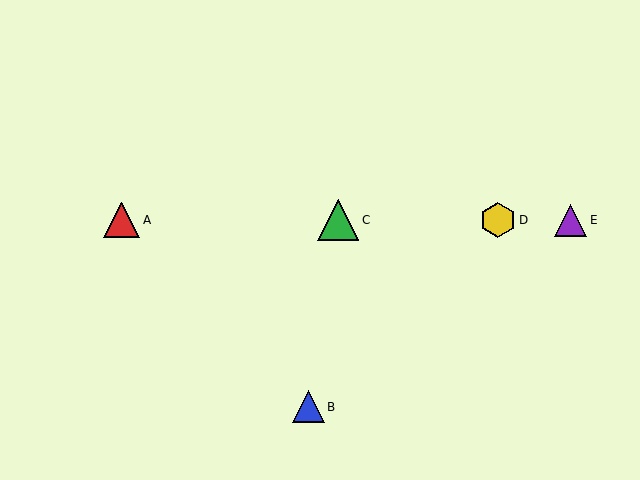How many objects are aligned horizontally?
4 objects (A, C, D, E) are aligned horizontally.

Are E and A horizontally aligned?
Yes, both are at y≈220.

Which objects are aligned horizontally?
Objects A, C, D, E are aligned horizontally.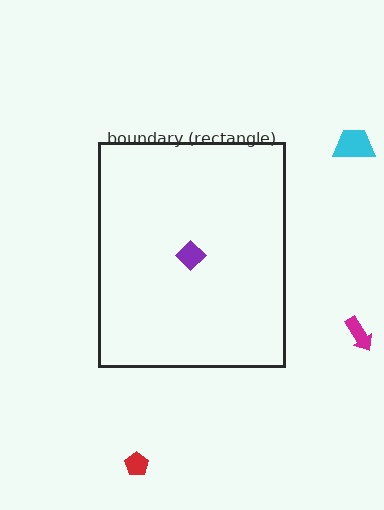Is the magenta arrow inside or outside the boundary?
Outside.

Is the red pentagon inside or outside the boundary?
Outside.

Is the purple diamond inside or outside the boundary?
Inside.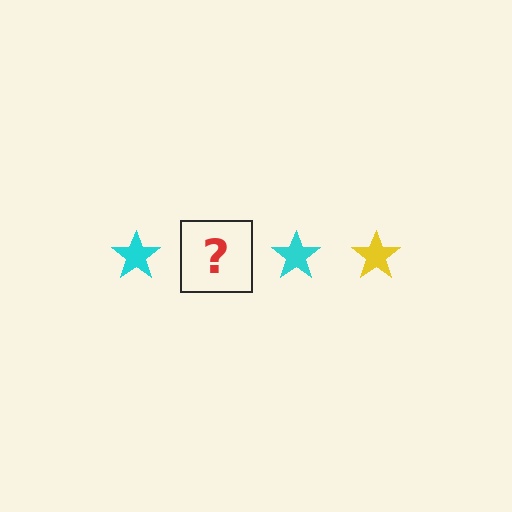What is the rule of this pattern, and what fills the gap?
The rule is that the pattern cycles through cyan, yellow stars. The gap should be filled with a yellow star.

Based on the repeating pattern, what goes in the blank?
The blank should be a yellow star.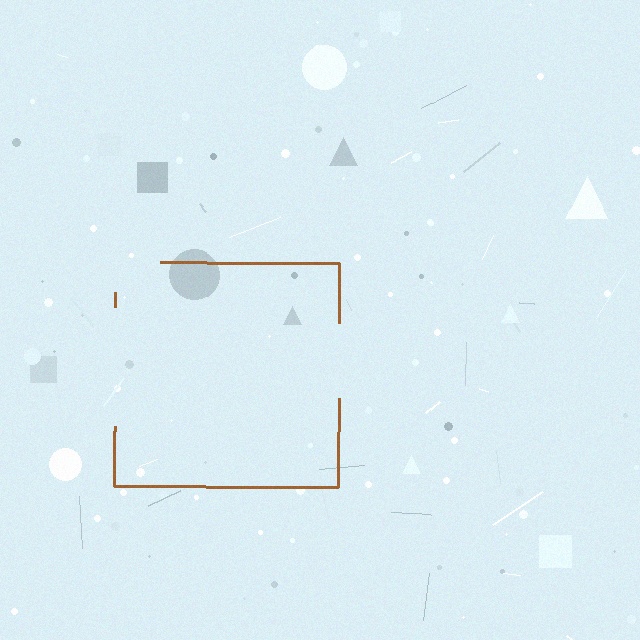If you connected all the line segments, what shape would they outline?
They would outline a square.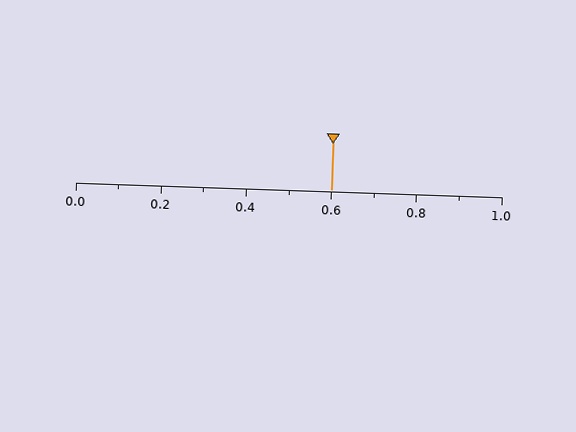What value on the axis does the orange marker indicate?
The marker indicates approximately 0.6.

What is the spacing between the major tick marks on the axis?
The major ticks are spaced 0.2 apart.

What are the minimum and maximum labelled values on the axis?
The axis runs from 0.0 to 1.0.